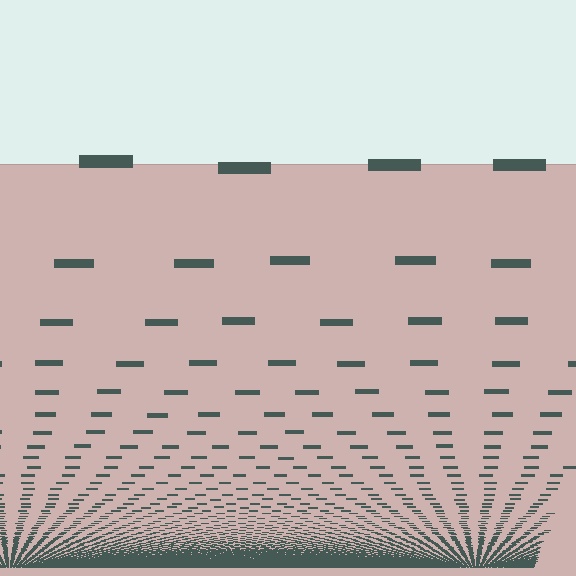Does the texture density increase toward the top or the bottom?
Density increases toward the bottom.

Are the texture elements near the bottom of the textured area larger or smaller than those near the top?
Smaller. The gradient is inverted — elements near the bottom are smaller and denser.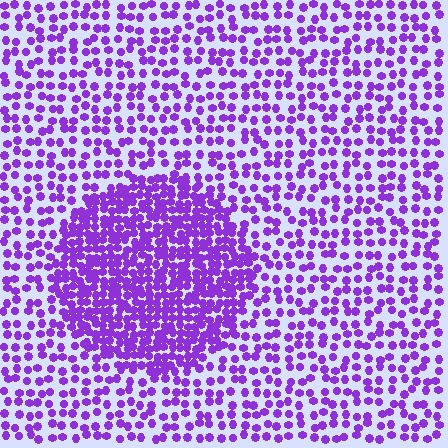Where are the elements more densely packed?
The elements are more densely packed inside the circle boundary.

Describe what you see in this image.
The image contains small purple elements arranged at two different densities. A circle-shaped region is visible where the elements are more densely packed than the surrounding area.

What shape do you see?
I see a circle.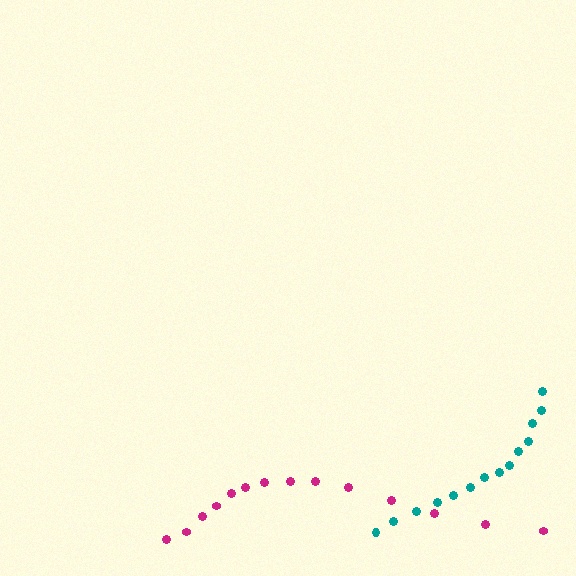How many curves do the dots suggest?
There are 2 distinct paths.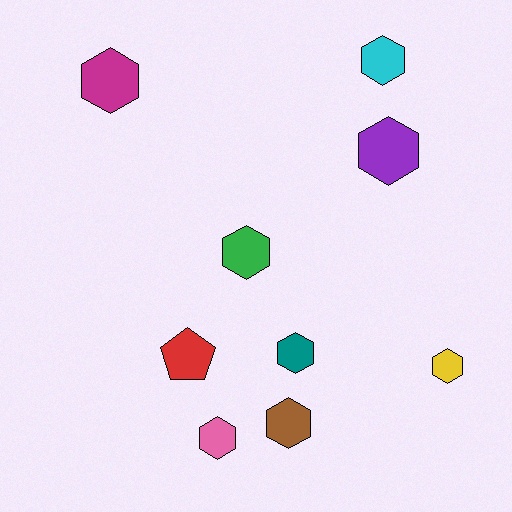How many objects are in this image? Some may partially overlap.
There are 9 objects.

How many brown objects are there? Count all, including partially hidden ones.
There is 1 brown object.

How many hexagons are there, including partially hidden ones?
There are 8 hexagons.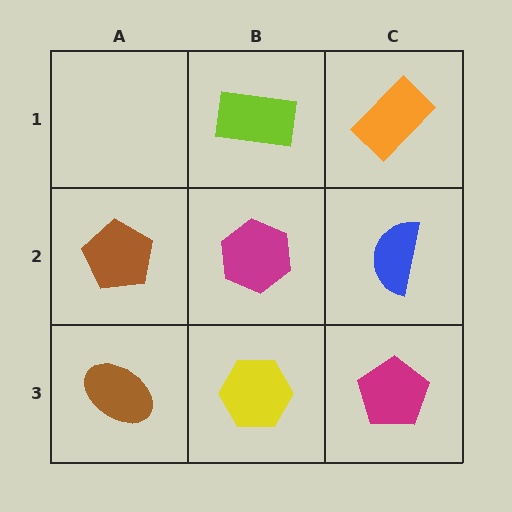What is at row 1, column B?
A lime rectangle.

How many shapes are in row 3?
3 shapes.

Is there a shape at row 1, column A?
No, that cell is empty.